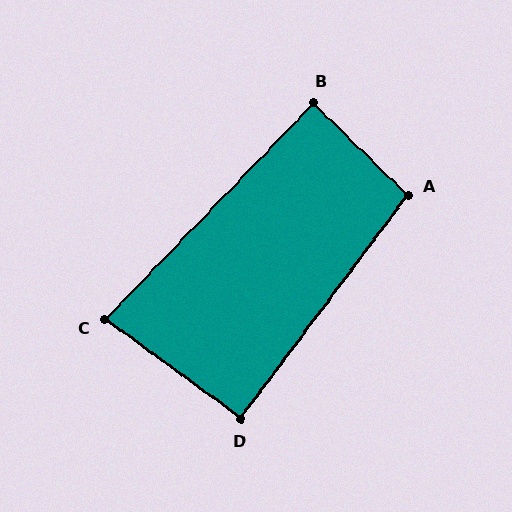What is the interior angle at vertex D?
Approximately 91 degrees (approximately right).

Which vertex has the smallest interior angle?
C, at approximately 82 degrees.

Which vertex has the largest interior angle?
A, at approximately 98 degrees.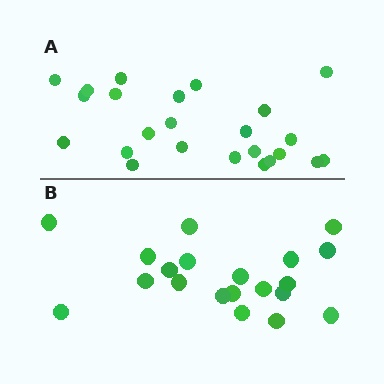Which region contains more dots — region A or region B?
Region A (the top region) has more dots.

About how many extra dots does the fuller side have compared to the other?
Region A has about 4 more dots than region B.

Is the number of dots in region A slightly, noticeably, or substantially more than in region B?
Region A has only slightly more — the two regions are fairly close. The ratio is roughly 1.2 to 1.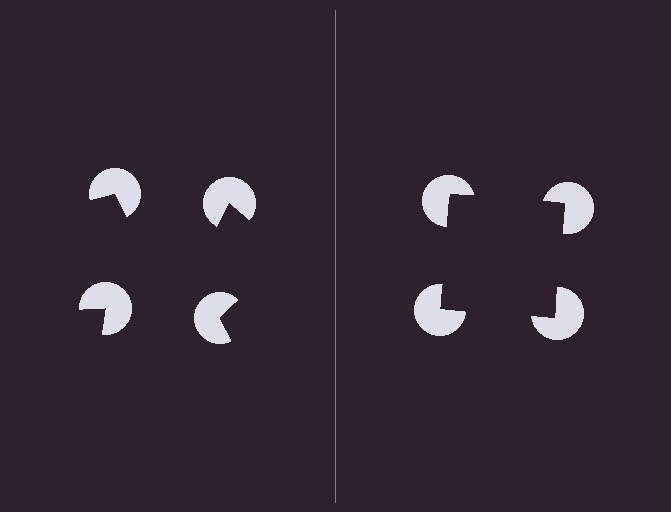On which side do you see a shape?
An illusory square appears on the right side. On the left side the wedge cuts are rotated, so no coherent shape forms.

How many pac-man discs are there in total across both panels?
8 — 4 on each side.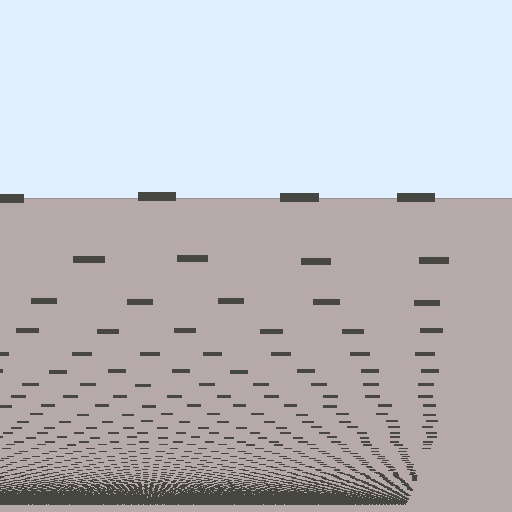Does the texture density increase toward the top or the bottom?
Density increases toward the bottom.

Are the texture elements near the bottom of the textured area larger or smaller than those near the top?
Smaller. The gradient is inverted — elements near the bottom are smaller and denser.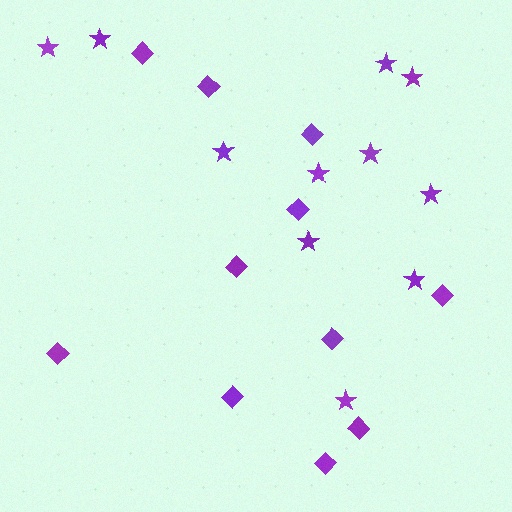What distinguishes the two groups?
There are 2 groups: one group of diamonds (11) and one group of stars (11).